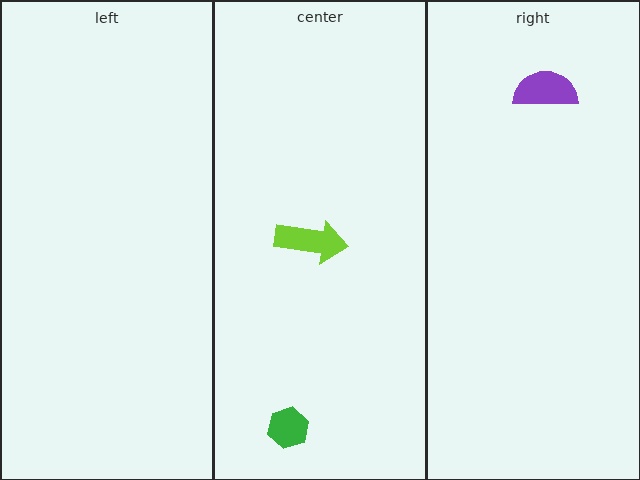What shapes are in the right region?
The purple semicircle.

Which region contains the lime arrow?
The center region.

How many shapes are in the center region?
2.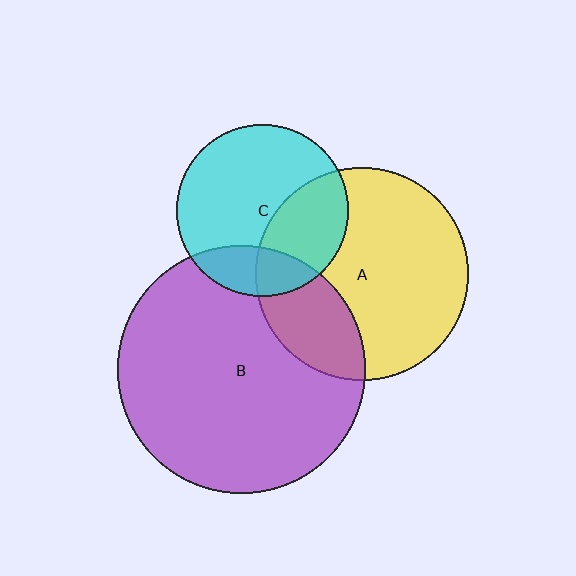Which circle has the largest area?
Circle B (purple).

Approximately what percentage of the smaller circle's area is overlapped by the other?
Approximately 35%.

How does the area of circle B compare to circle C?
Approximately 2.1 times.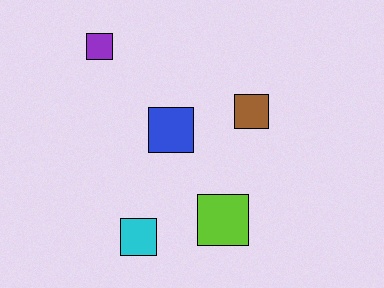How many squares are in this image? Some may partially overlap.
There are 5 squares.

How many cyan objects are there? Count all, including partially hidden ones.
There is 1 cyan object.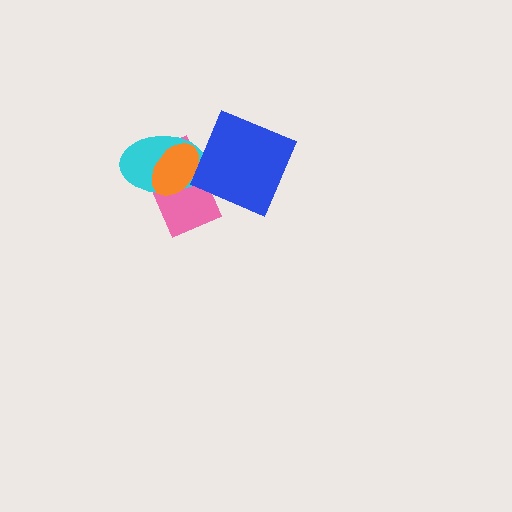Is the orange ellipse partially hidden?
No, no other shape covers it.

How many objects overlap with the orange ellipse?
2 objects overlap with the orange ellipse.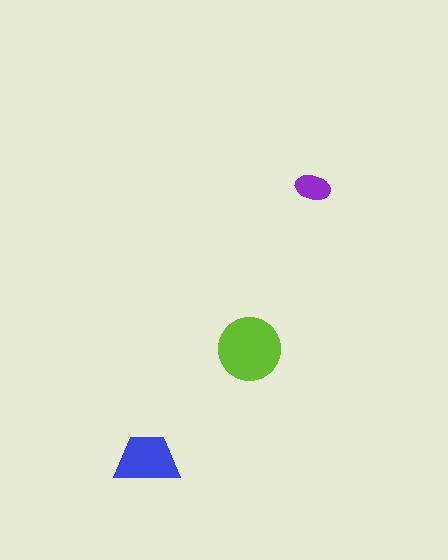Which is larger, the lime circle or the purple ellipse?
The lime circle.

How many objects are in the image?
There are 3 objects in the image.